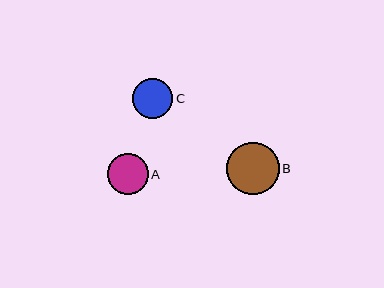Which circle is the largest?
Circle B is the largest with a size of approximately 52 pixels.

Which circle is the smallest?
Circle C is the smallest with a size of approximately 40 pixels.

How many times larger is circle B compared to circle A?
Circle B is approximately 1.3 times the size of circle A.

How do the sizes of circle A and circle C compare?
Circle A and circle C are approximately the same size.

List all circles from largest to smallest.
From largest to smallest: B, A, C.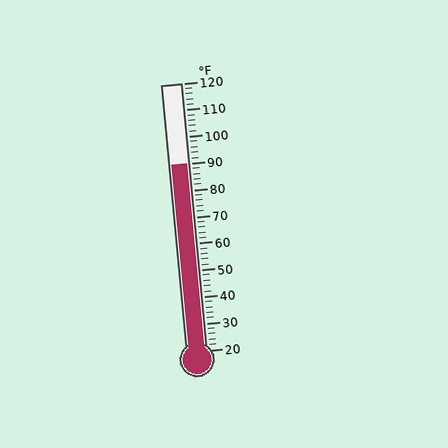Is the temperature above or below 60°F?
The temperature is above 60°F.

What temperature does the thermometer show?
The thermometer shows approximately 90°F.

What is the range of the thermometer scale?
The thermometer scale ranges from 20°F to 120°F.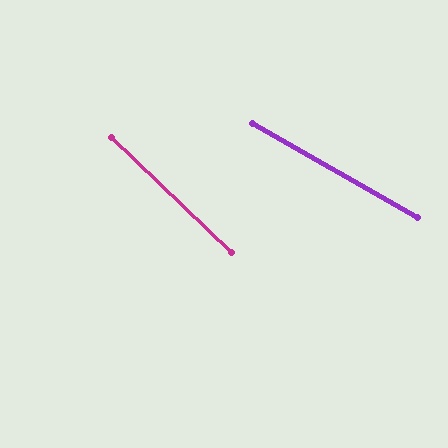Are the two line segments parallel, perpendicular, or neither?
Neither parallel nor perpendicular — they differ by about 13°.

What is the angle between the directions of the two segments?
Approximately 13 degrees.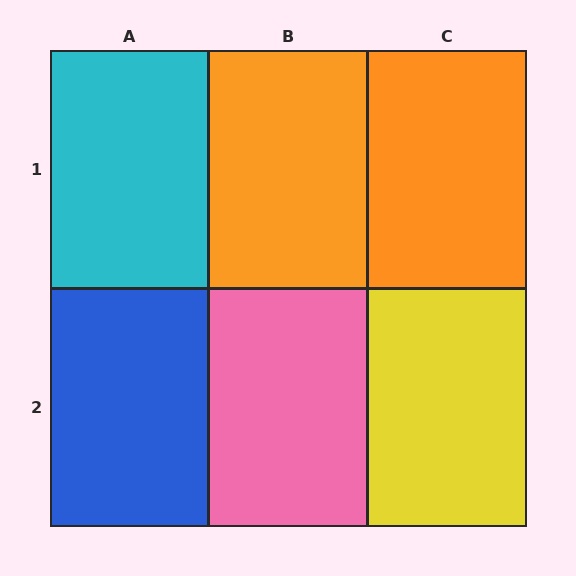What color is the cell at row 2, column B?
Pink.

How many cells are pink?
1 cell is pink.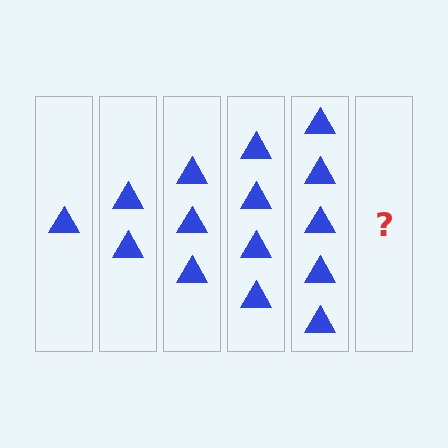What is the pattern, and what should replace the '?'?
The pattern is that each step adds one more triangle. The '?' should be 6 triangles.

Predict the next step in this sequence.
The next step is 6 triangles.